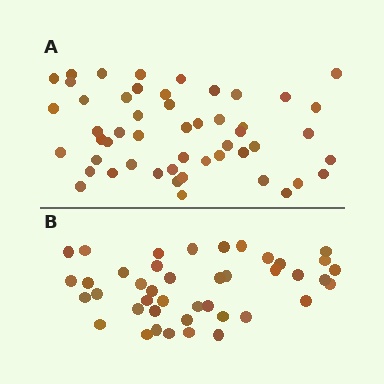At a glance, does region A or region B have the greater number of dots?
Region A (the top region) has more dots.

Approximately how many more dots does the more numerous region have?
Region A has roughly 8 or so more dots than region B.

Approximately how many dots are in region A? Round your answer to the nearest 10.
About 50 dots. (The exact count is 51, which rounds to 50.)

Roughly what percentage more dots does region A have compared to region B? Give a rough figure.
About 20% more.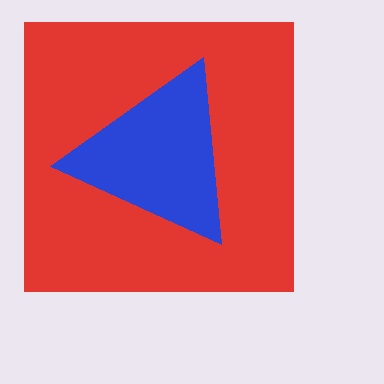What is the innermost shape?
The blue triangle.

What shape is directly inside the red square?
The blue triangle.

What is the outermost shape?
The red square.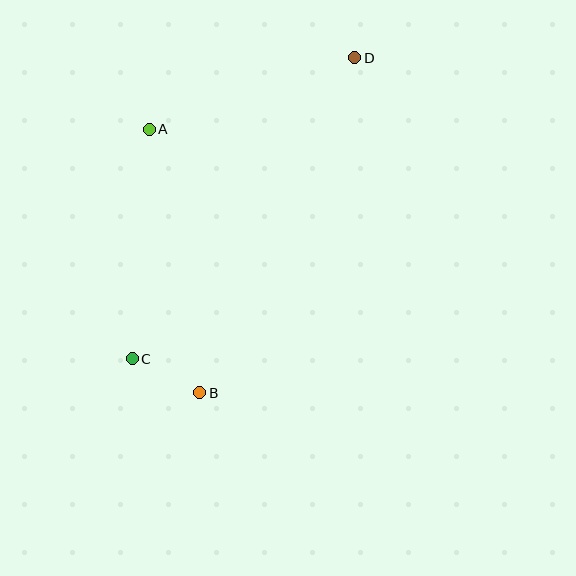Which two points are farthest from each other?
Points C and D are farthest from each other.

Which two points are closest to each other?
Points B and C are closest to each other.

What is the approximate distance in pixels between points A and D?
The distance between A and D is approximately 218 pixels.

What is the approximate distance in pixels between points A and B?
The distance between A and B is approximately 268 pixels.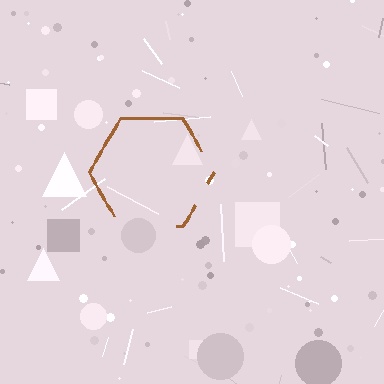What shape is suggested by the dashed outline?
The dashed outline suggests a hexagon.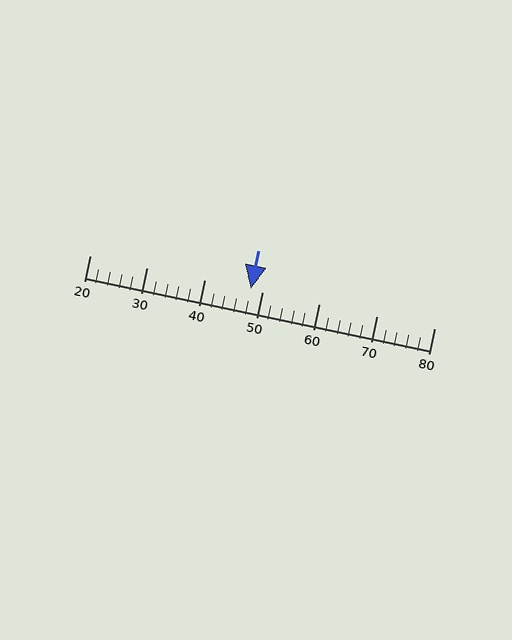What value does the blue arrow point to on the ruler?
The blue arrow points to approximately 48.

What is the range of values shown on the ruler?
The ruler shows values from 20 to 80.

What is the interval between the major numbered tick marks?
The major tick marks are spaced 10 units apart.